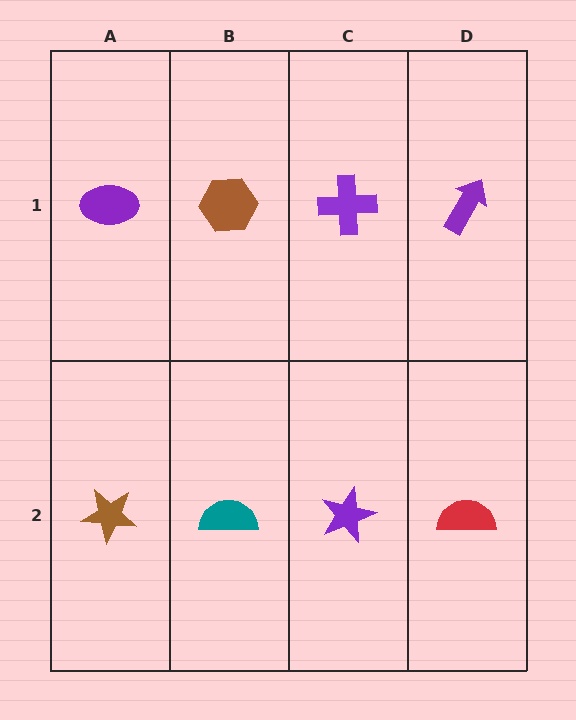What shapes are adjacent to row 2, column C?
A purple cross (row 1, column C), a teal semicircle (row 2, column B), a red semicircle (row 2, column D).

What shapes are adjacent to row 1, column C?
A purple star (row 2, column C), a brown hexagon (row 1, column B), a purple arrow (row 1, column D).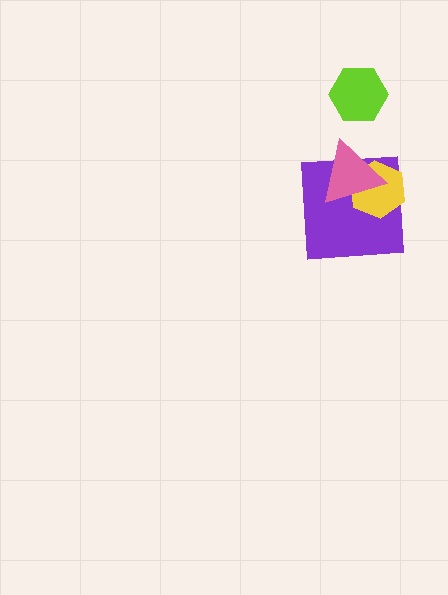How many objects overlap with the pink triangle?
2 objects overlap with the pink triangle.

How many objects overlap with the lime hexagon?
0 objects overlap with the lime hexagon.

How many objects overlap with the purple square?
2 objects overlap with the purple square.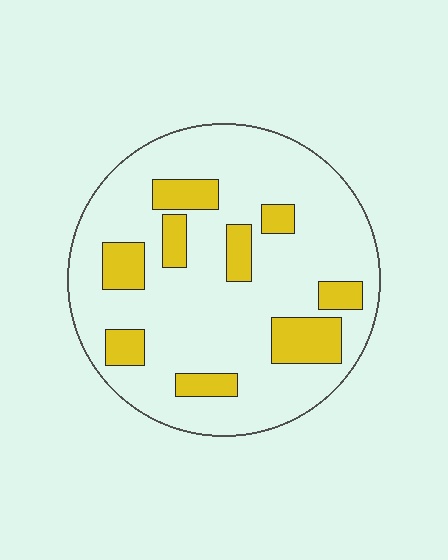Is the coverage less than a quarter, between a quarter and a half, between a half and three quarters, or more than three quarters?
Less than a quarter.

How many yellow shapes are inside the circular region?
9.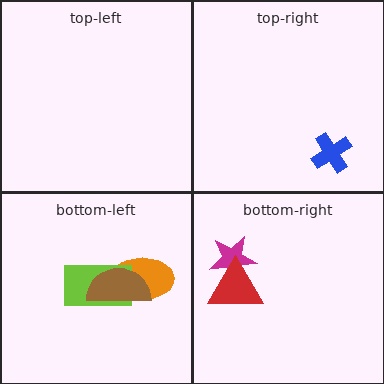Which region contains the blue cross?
The top-right region.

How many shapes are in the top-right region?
1.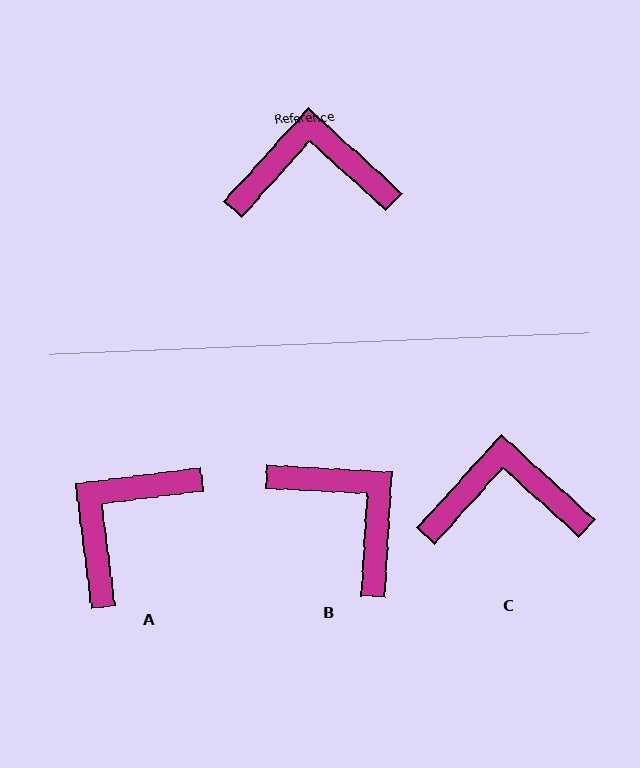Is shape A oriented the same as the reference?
No, it is off by about 50 degrees.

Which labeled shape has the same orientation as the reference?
C.